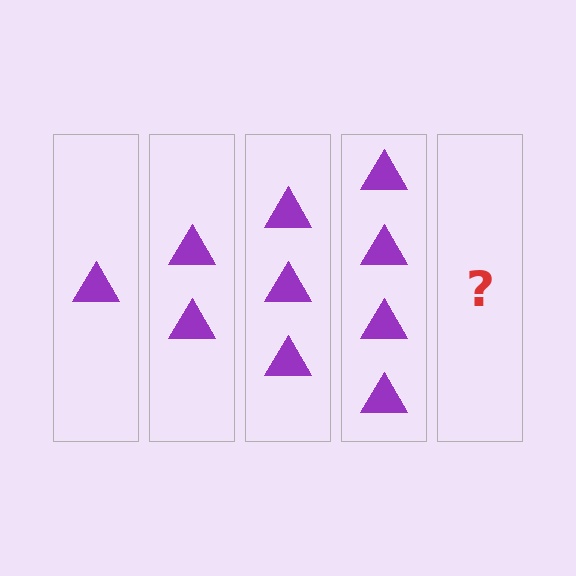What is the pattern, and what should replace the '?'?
The pattern is that each step adds one more triangle. The '?' should be 5 triangles.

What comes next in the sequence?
The next element should be 5 triangles.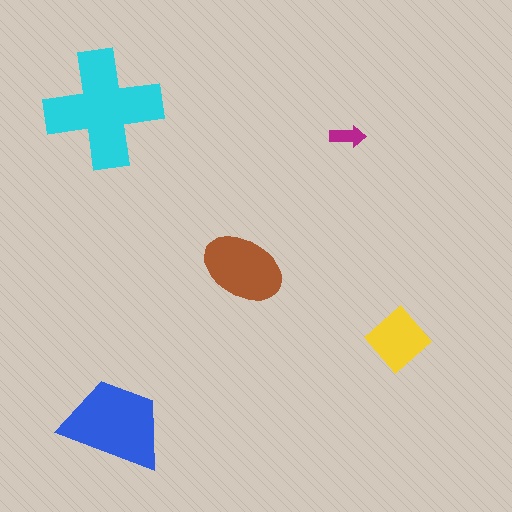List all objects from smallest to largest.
The magenta arrow, the yellow diamond, the brown ellipse, the blue trapezoid, the cyan cross.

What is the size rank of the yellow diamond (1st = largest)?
4th.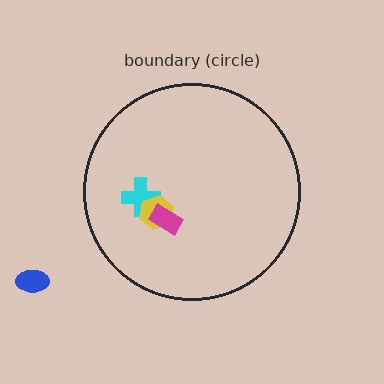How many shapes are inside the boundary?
3 inside, 1 outside.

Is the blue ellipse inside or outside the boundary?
Outside.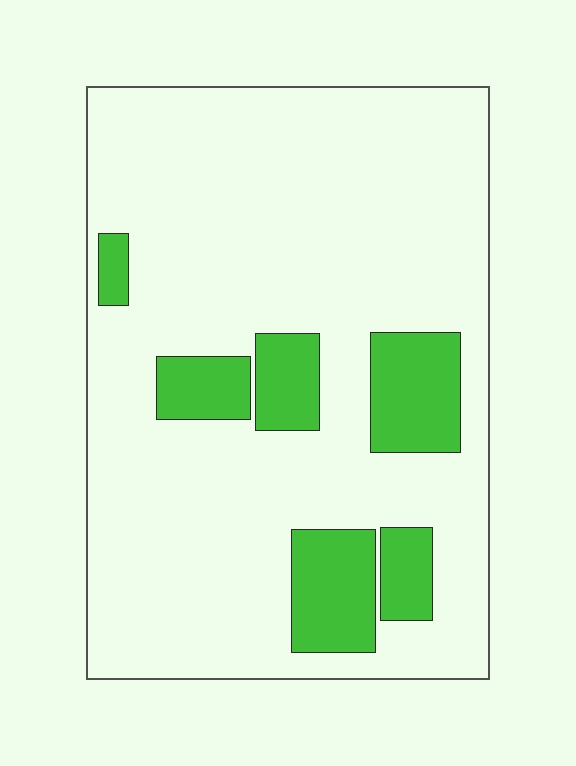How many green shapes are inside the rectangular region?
6.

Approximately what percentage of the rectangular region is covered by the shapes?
Approximately 15%.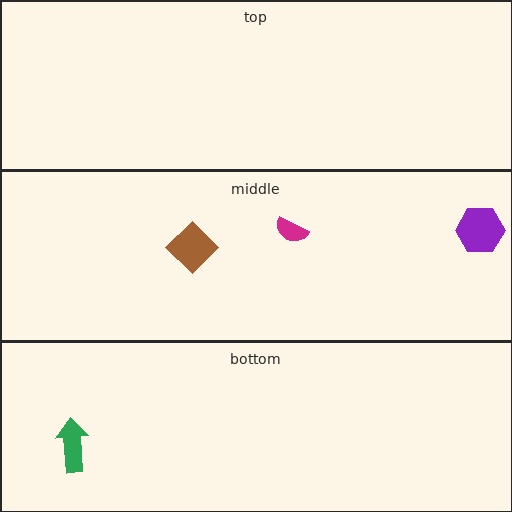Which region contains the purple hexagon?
The middle region.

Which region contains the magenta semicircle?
The middle region.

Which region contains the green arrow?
The bottom region.